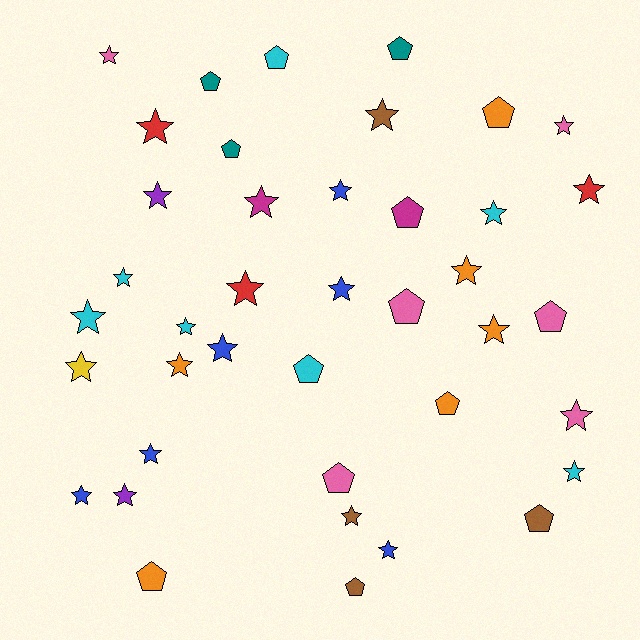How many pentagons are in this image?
There are 14 pentagons.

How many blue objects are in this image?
There are 6 blue objects.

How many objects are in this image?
There are 40 objects.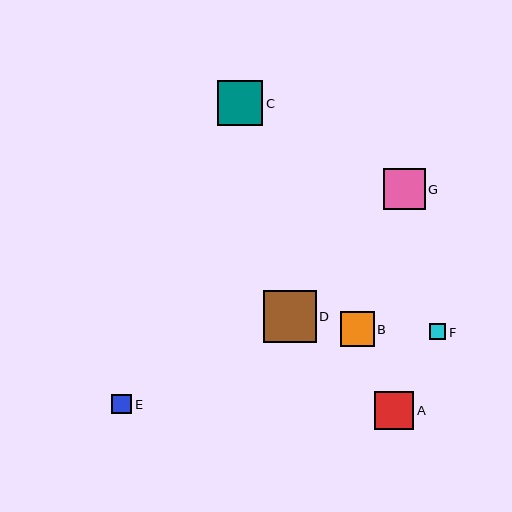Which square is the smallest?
Square F is the smallest with a size of approximately 16 pixels.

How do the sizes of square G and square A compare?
Square G and square A are approximately the same size.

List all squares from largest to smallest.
From largest to smallest: D, C, G, A, B, E, F.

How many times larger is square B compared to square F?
Square B is approximately 2.2 times the size of square F.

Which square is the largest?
Square D is the largest with a size of approximately 52 pixels.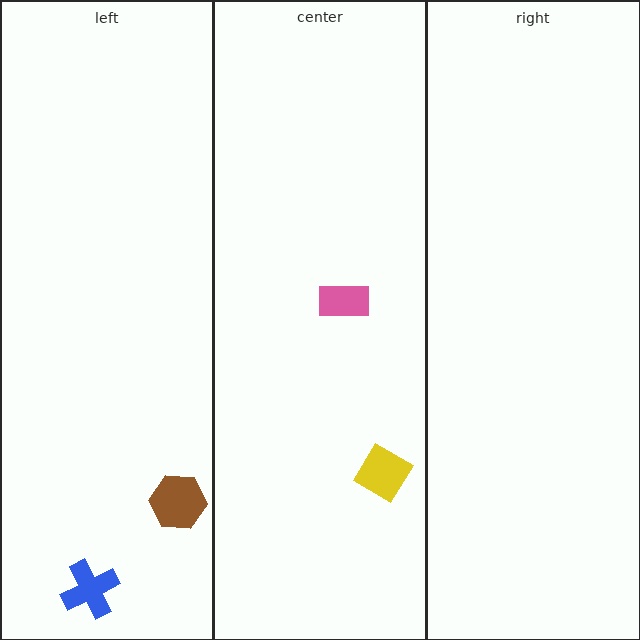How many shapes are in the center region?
2.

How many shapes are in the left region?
2.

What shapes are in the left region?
The brown hexagon, the blue cross.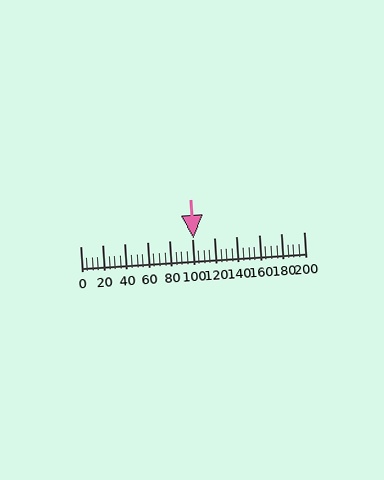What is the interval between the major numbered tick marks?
The major tick marks are spaced 20 units apart.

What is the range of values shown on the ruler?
The ruler shows values from 0 to 200.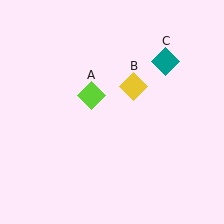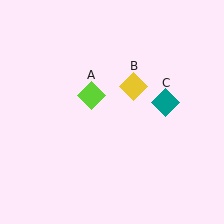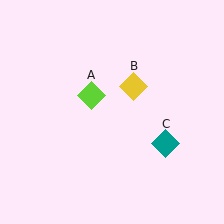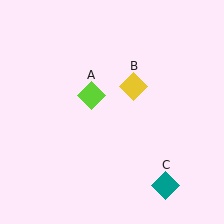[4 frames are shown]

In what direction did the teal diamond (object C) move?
The teal diamond (object C) moved down.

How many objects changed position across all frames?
1 object changed position: teal diamond (object C).